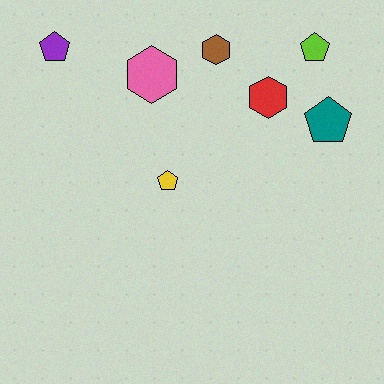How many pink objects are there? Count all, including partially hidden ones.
There is 1 pink object.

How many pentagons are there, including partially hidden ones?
There are 4 pentagons.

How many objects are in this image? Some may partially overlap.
There are 7 objects.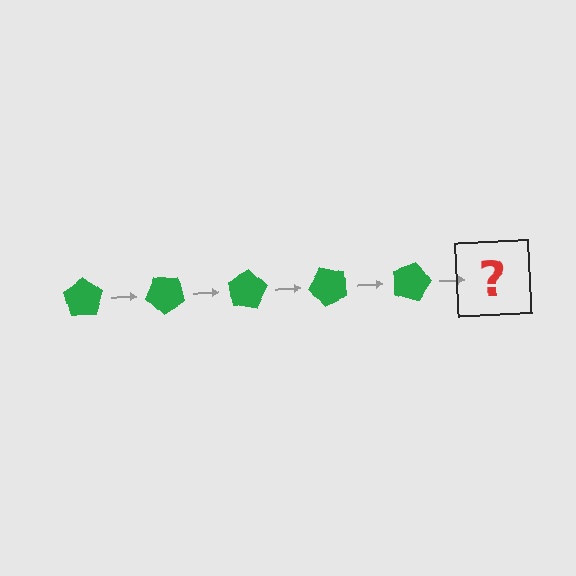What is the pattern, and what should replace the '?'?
The pattern is that the pentagon rotates 40 degrees each step. The '?' should be a green pentagon rotated 200 degrees.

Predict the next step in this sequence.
The next step is a green pentagon rotated 200 degrees.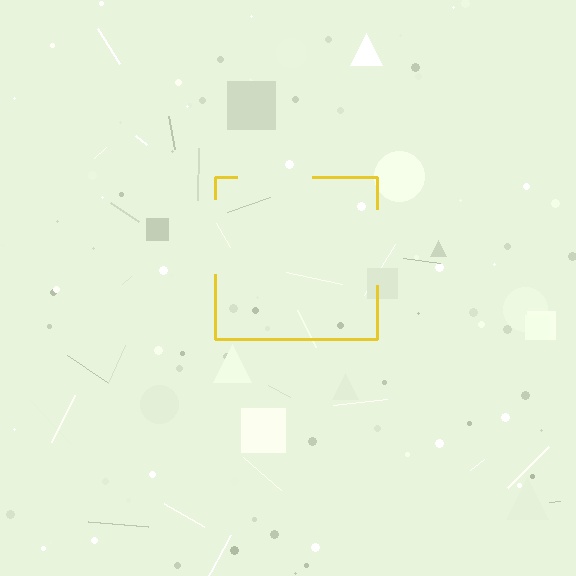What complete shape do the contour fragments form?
The contour fragments form a square.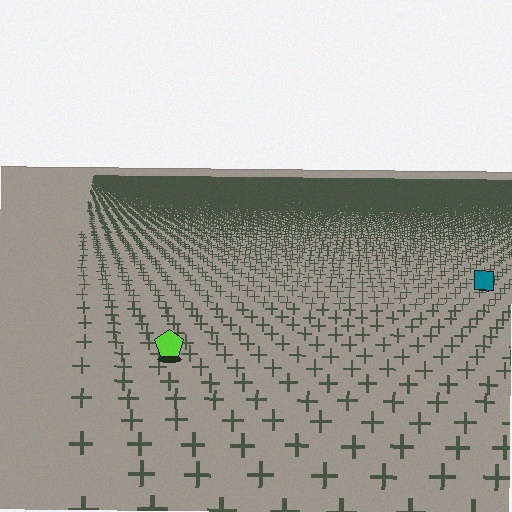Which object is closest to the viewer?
The lime pentagon is closest. The texture marks near it are larger and more spread out.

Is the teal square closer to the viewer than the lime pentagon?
No. The lime pentagon is closer — you can tell from the texture gradient: the ground texture is coarser near it.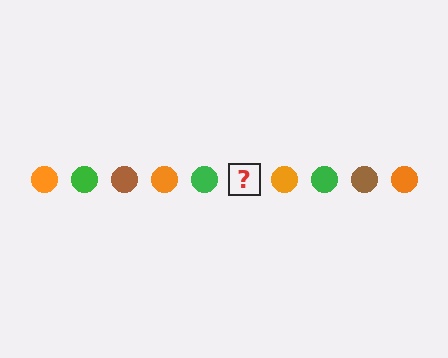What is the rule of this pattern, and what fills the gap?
The rule is that the pattern cycles through orange, green, brown circles. The gap should be filled with a brown circle.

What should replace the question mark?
The question mark should be replaced with a brown circle.